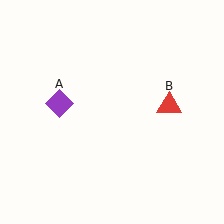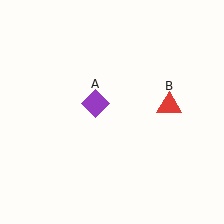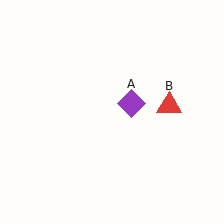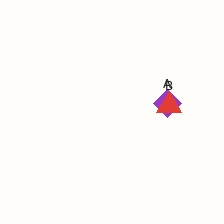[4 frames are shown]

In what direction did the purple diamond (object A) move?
The purple diamond (object A) moved right.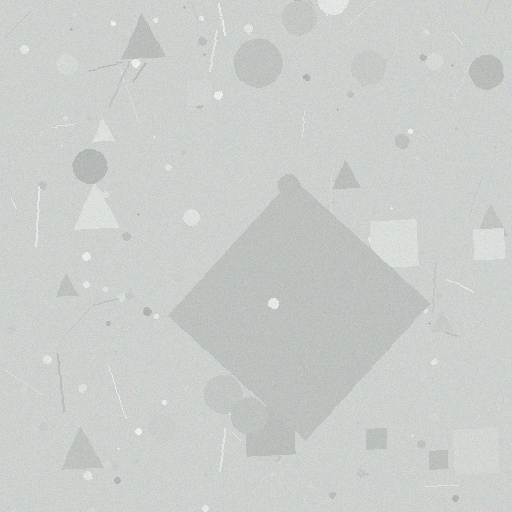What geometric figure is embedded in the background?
A diamond is embedded in the background.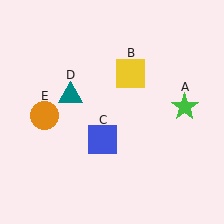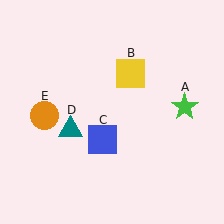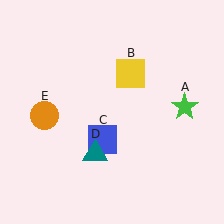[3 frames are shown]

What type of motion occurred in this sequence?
The teal triangle (object D) rotated counterclockwise around the center of the scene.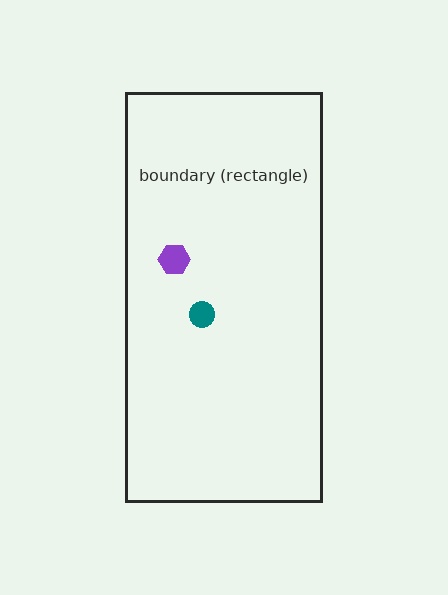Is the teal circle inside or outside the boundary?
Inside.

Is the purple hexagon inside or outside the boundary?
Inside.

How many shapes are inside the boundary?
2 inside, 0 outside.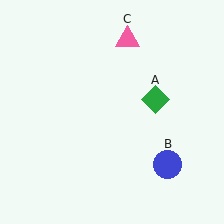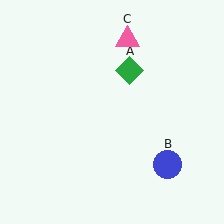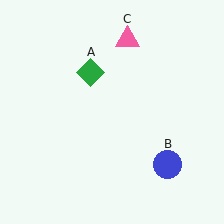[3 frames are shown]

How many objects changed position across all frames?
1 object changed position: green diamond (object A).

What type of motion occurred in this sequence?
The green diamond (object A) rotated counterclockwise around the center of the scene.